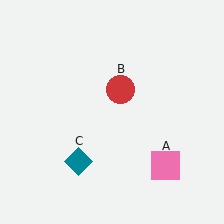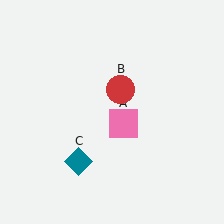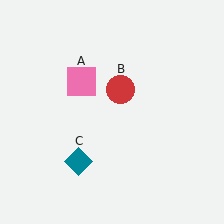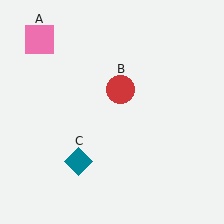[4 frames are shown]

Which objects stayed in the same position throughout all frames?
Red circle (object B) and teal diamond (object C) remained stationary.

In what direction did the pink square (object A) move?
The pink square (object A) moved up and to the left.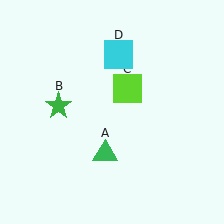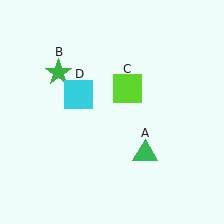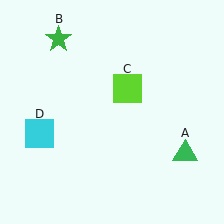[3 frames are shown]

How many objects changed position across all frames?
3 objects changed position: green triangle (object A), green star (object B), cyan square (object D).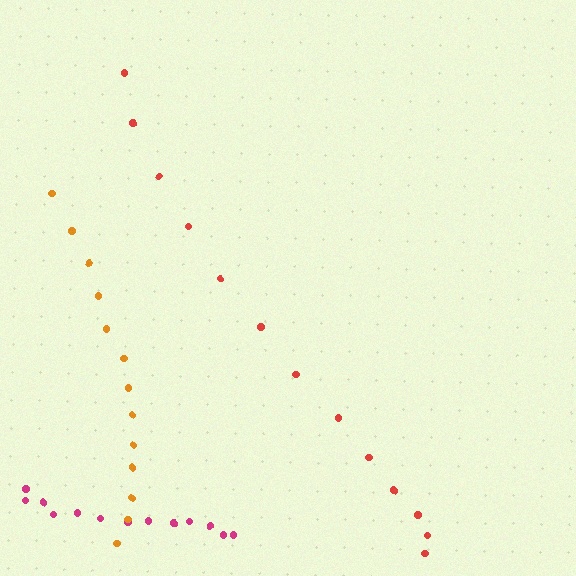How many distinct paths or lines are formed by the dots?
There are 3 distinct paths.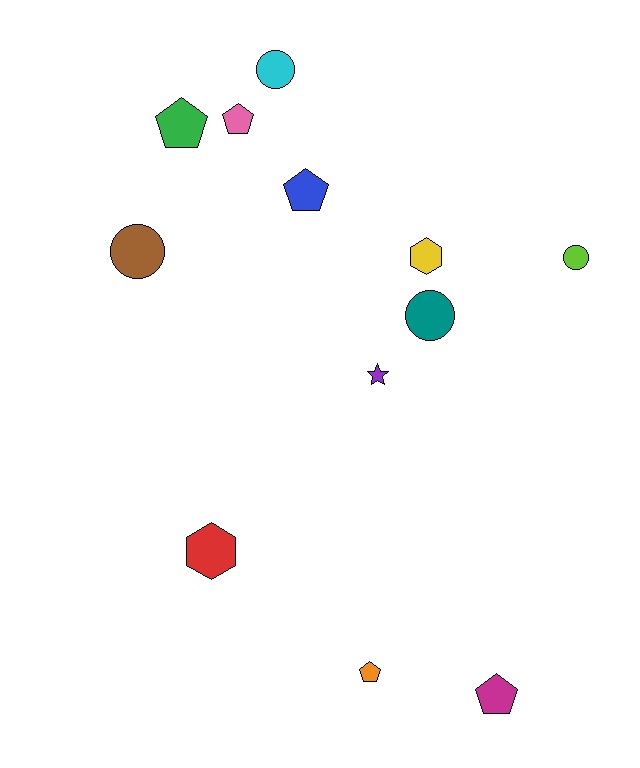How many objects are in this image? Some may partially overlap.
There are 12 objects.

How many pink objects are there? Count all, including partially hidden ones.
There is 1 pink object.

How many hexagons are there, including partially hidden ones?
There are 2 hexagons.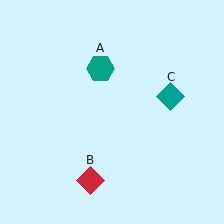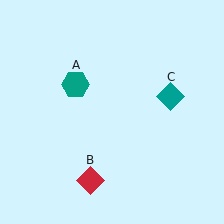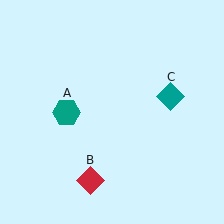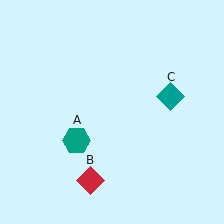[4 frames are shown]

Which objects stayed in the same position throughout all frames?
Red diamond (object B) and teal diamond (object C) remained stationary.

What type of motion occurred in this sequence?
The teal hexagon (object A) rotated counterclockwise around the center of the scene.